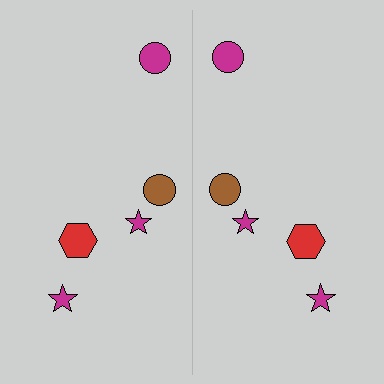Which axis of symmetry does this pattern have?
The pattern has a vertical axis of symmetry running through the center of the image.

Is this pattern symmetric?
Yes, this pattern has bilateral (reflection) symmetry.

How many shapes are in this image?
There are 10 shapes in this image.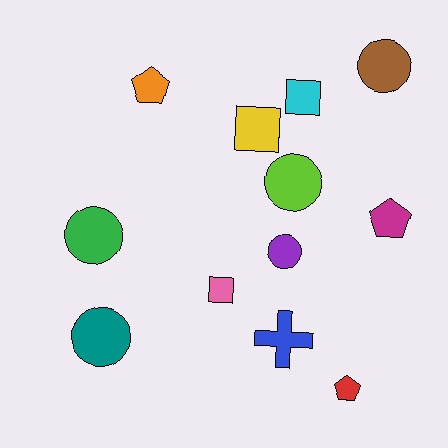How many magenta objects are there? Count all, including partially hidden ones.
There is 1 magenta object.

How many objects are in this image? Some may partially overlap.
There are 12 objects.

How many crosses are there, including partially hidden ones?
There is 1 cross.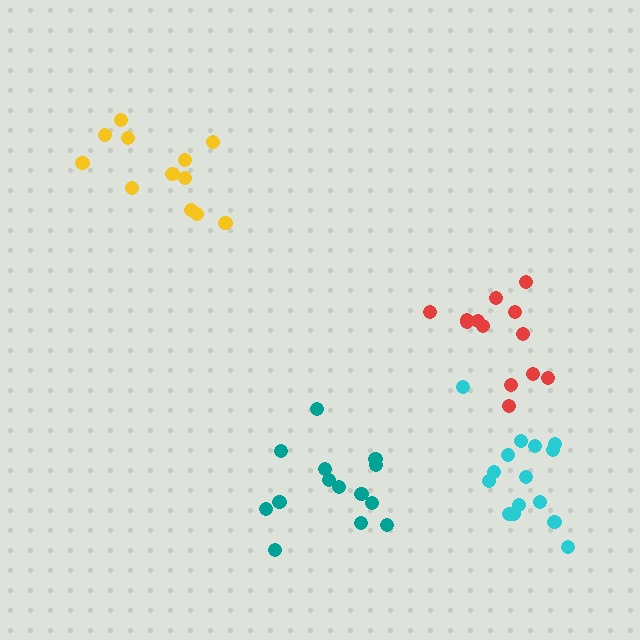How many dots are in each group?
Group 1: 13 dots, Group 2: 14 dots, Group 3: 12 dots, Group 4: 16 dots (55 total).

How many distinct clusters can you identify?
There are 4 distinct clusters.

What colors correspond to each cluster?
The clusters are colored: red, teal, yellow, cyan.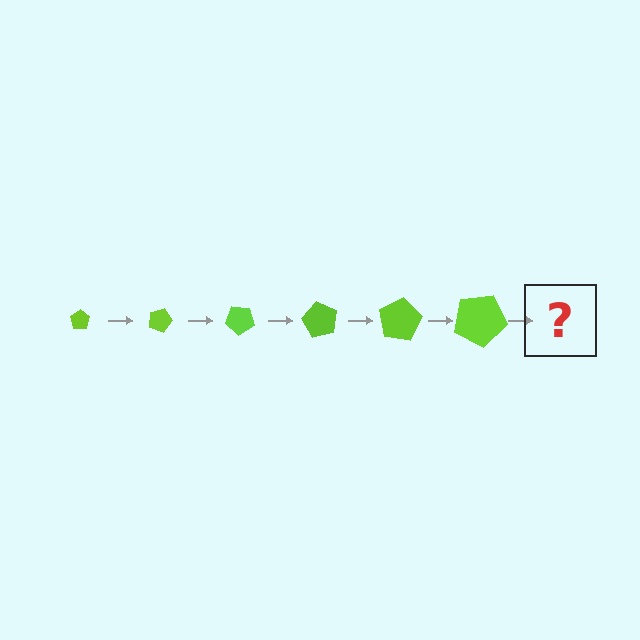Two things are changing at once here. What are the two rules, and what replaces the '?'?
The two rules are that the pentagon grows larger each step and it rotates 20 degrees each step. The '?' should be a pentagon, larger than the previous one and rotated 120 degrees from the start.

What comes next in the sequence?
The next element should be a pentagon, larger than the previous one and rotated 120 degrees from the start.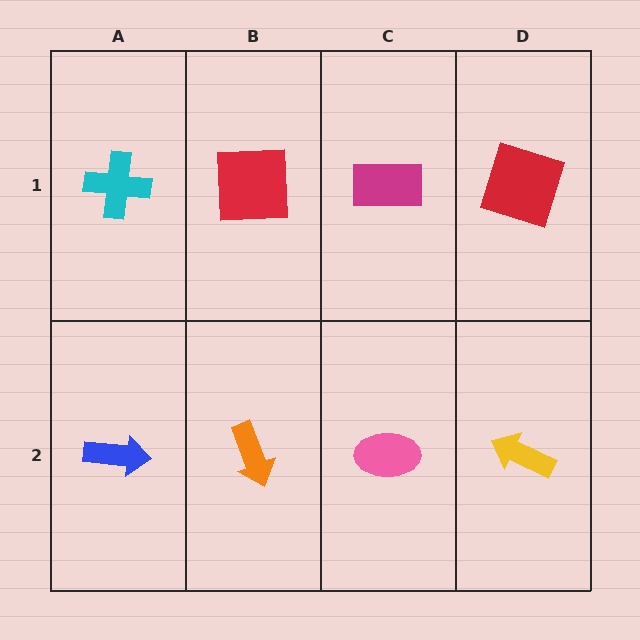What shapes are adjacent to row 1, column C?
A pink ellipse (row 2, column C), a red square (row 1, column B), a red square (row 1, column D).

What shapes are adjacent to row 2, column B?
A red square (row 1, column B), a blue arrow (row 2, column A), a pink ellipse (row 2, column C).